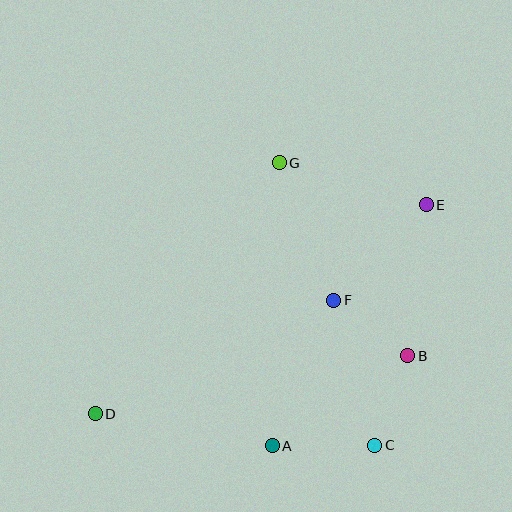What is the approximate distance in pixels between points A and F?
The distance between A and F is approximately 158 pixels.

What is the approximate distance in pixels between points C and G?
The distance between C and G is approximately 298 pixels.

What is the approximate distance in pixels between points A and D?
The distance between A and D is approximately 180 pixels.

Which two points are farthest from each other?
Points D and E are farthest from each other.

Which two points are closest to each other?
Points B and F are closest to each other.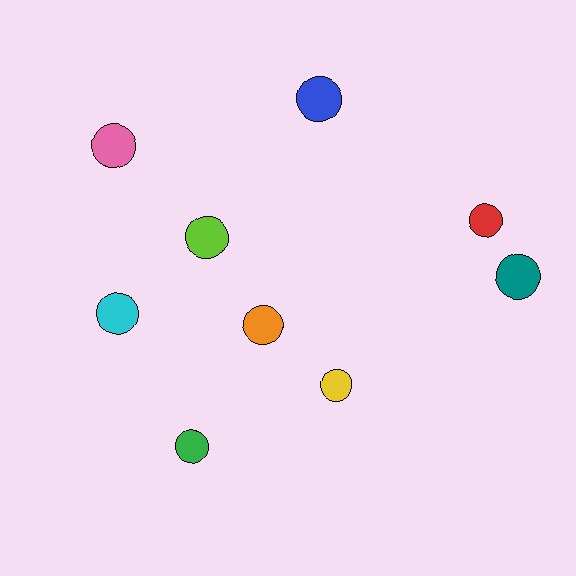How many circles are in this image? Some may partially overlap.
There are 9 circles.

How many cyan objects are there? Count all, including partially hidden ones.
There is 1 cyan object.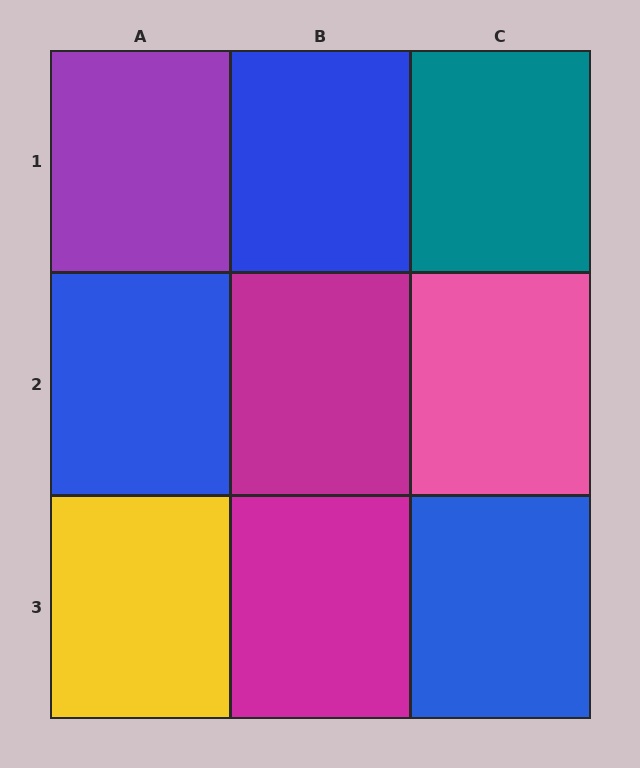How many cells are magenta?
2 cells are magenta.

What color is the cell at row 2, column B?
Magenta.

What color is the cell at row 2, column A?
Blue.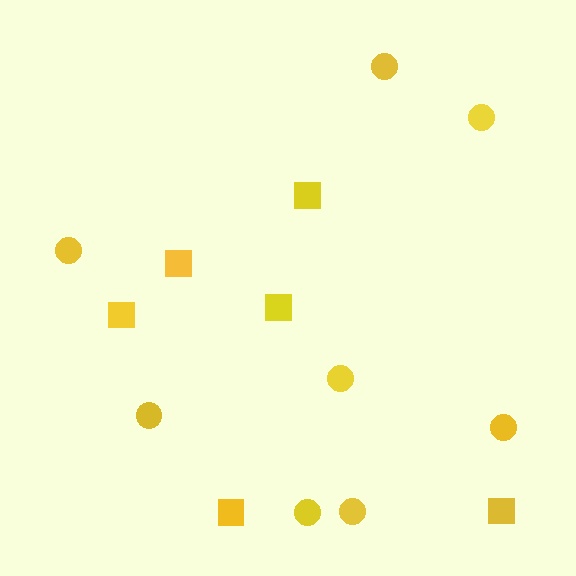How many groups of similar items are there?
There are 2 groups: one group of circles (8) and one group of squares (6).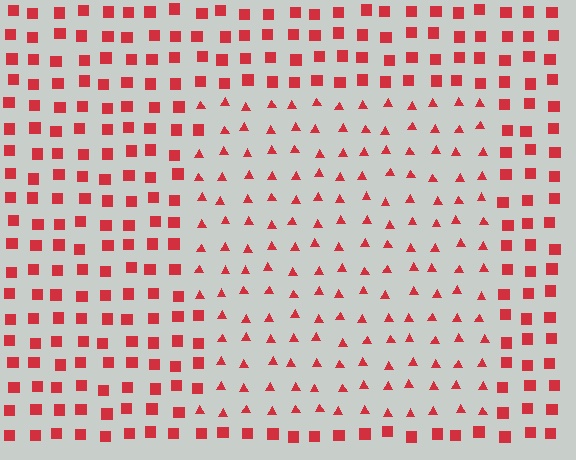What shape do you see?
I see a rectangle.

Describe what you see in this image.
The image is filled with small red elements arranged in a uniform grid. A rectangle-shaped region contains triangles, while the surrounding area contains squares. The boundary is defined purely by the change in element shape.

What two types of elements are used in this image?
The image uses triangles inside the rectangle region and squares outside it.